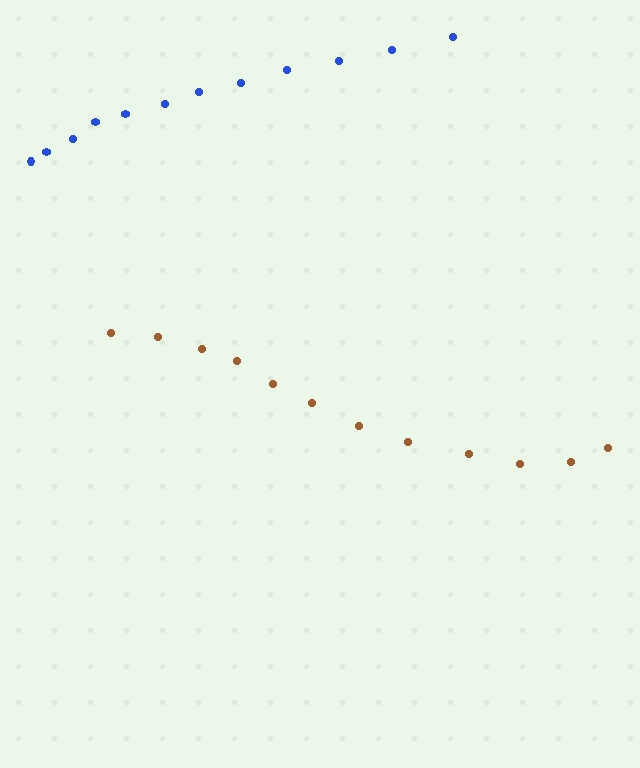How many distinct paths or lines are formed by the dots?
There are 2 distinct paths.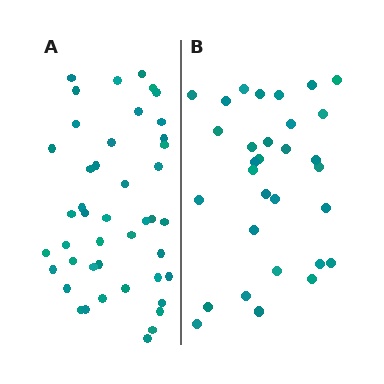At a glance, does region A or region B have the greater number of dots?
Region A (the left region) has more dots.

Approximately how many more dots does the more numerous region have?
Region A has approximately 15 more dots than region B.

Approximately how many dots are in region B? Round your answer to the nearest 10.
About 30 dots. (The exact count is 31, which rounds to 30.)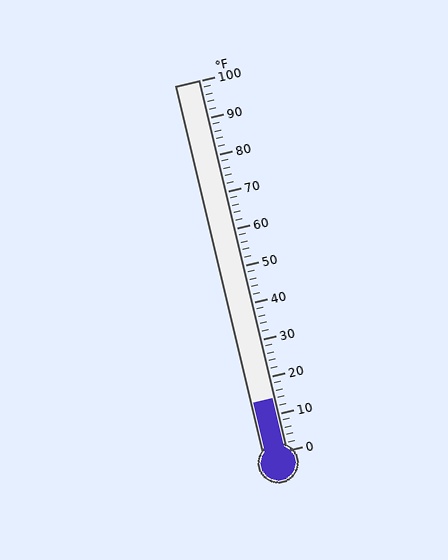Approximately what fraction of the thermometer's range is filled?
The thermometer is filled to approximately 15% of its range.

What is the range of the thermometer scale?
The thermometer scale ranges from 0°F to 100°F.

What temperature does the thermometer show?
The thermometer shows approximately 14°F.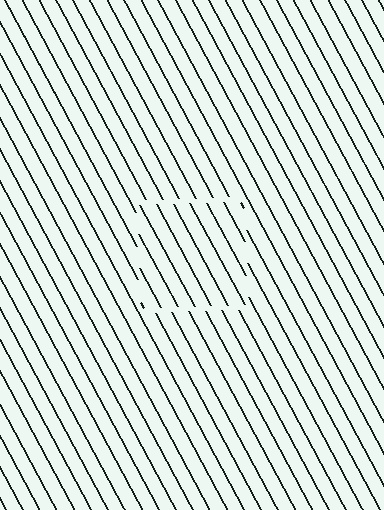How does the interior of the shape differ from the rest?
The interior of the shape contains the same grating, shifted by half a period — the contour is defined by the phase discontinuity where line-ends from the inner and outer gratings abut.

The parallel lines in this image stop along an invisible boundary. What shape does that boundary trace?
An illusory square. The interior of the shape contains the same grating, shifted by half a period — the contour is defined by the phase discontinuity where line-ends from the inner and outer gratings abut.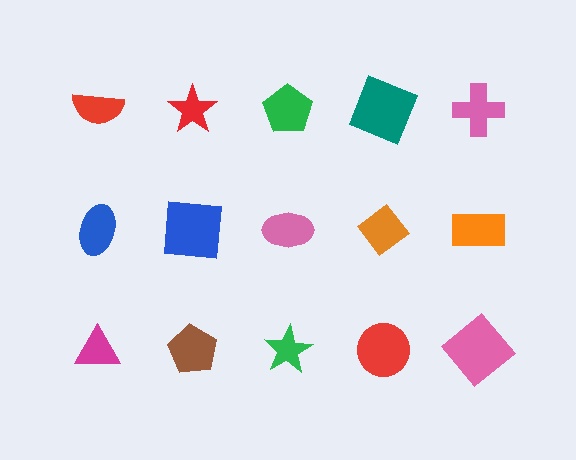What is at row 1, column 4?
A teal square.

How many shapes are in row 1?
5 shapes.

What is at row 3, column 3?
A green star.